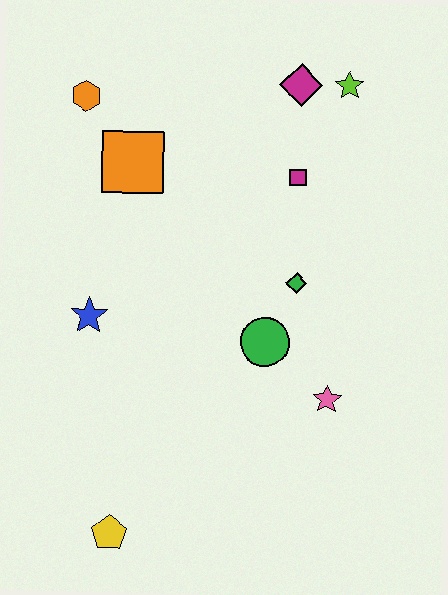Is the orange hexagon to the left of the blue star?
Yes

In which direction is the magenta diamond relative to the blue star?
The magenta diamond is above the blue star.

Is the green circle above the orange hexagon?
No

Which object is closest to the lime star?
The magenta diamond is closest to the lime star.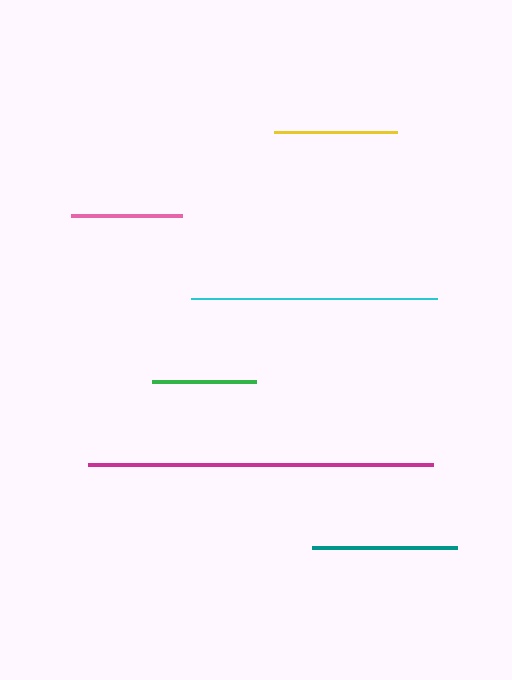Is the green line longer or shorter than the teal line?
The teal line is longer than the green line.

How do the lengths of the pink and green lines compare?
The pink and green lines are approximately the same length.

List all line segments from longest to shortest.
From longest to shortest: magenta, cyan, teal, yellow, pink, green.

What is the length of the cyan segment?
The cyan segment is approximately 246 pixels long.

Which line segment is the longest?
The magenta line is the longest at approximately 345 pixels.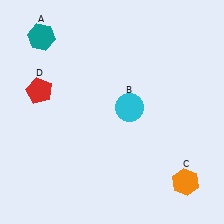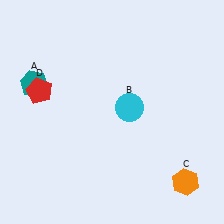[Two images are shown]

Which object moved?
The teal hexagon (A) moved down.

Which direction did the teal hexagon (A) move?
The teal hexagon (A) moved down.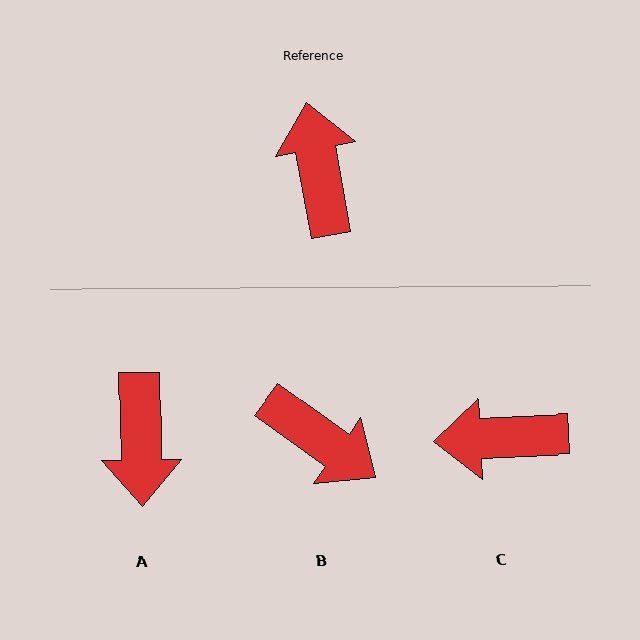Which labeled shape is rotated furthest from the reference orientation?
A, about 171 degrees away.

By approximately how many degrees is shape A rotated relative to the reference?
Approximately 171 degrees counter-clockwise.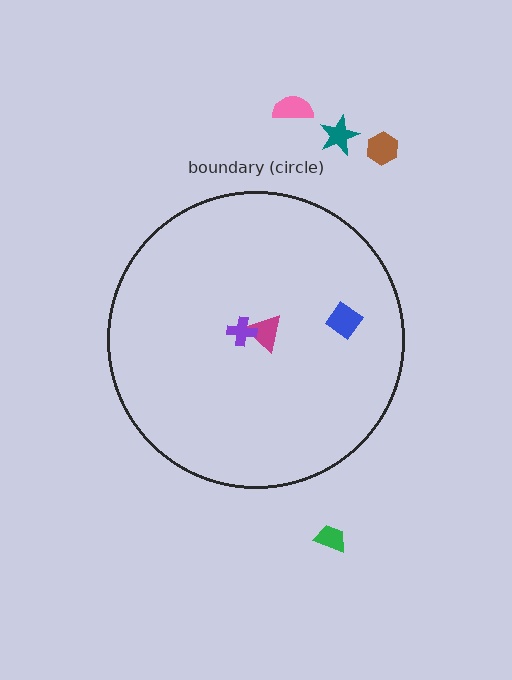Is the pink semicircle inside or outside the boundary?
Outside.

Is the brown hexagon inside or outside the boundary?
Outside.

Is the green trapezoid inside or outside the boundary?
Outside.